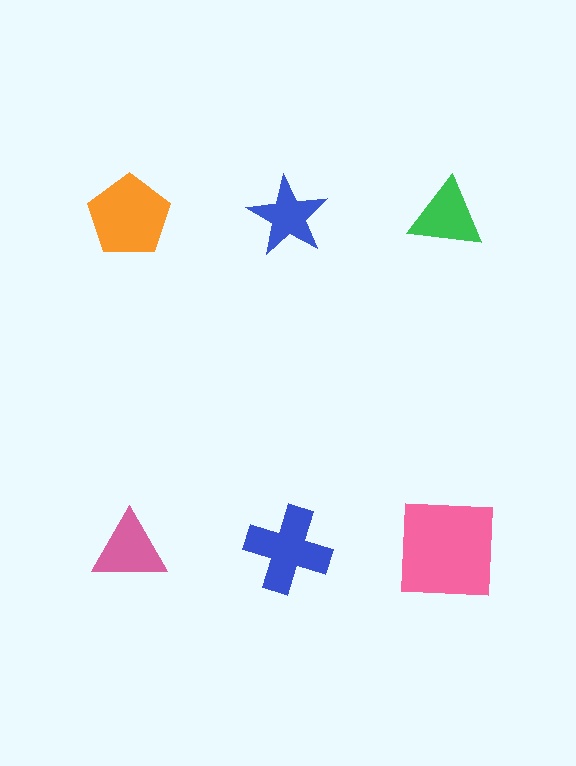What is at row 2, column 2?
A blue cross.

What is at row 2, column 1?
A pink triangle.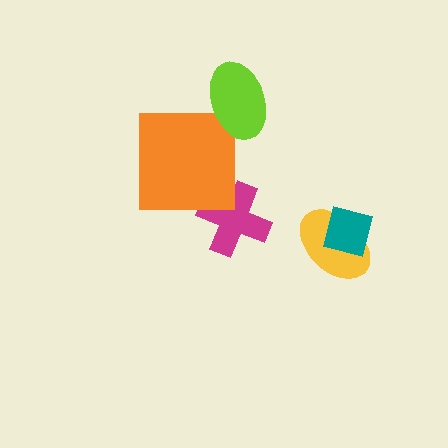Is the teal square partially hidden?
No, no other shape covers it.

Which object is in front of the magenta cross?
The orange square is in front of the magenta cross.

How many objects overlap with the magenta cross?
1 object overlaps with the magenta cross.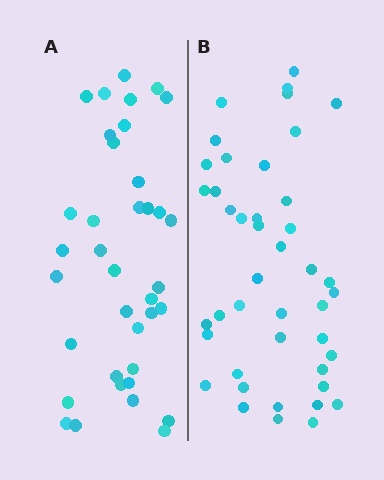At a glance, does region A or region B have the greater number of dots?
Region B (the right region) has more dots.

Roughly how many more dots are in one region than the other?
Region B has about 6 more dots than region A.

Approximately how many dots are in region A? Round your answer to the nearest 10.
About 40 dots. (The exact count is 37, which rounds to 40.)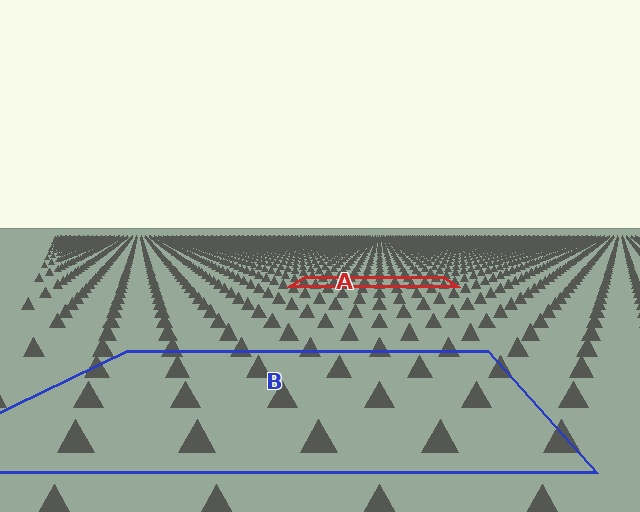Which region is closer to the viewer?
Region B is closer. The texture elements there are larger and more spread out.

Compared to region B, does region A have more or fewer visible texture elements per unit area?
Region A has more texture elements per unit area — they are packed more densely because it is farther away.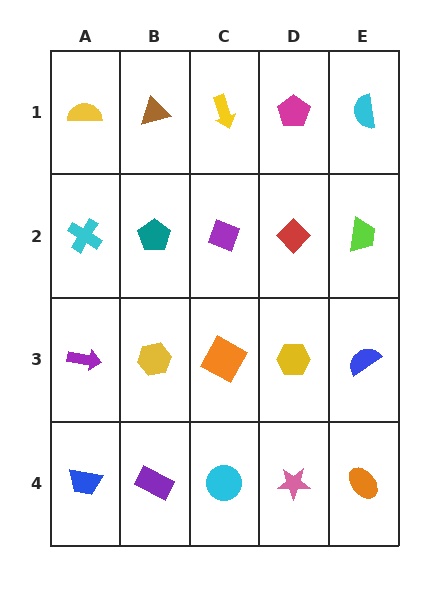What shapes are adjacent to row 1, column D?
A red diamond (row 2, column D), a yellow arrow (row 1, column C), a cyan semicircle (row 1, column E).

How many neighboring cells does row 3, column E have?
3.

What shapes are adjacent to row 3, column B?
A teal pentagon (row 2, column B), a purple rectangle (row 4, column B), a purple arrow (row 3, column A), an orange square (row 3, column C).